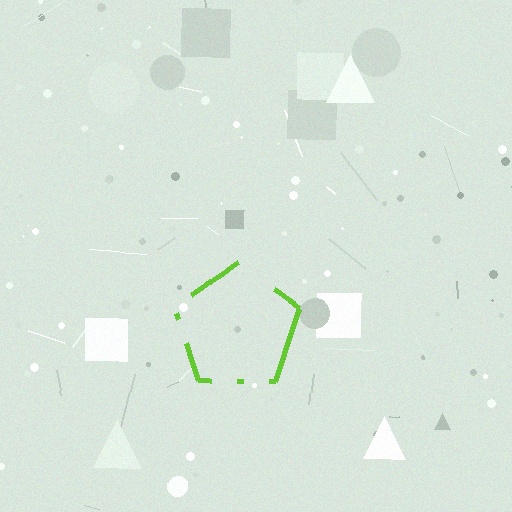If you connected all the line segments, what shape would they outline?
They would outline a pentagon.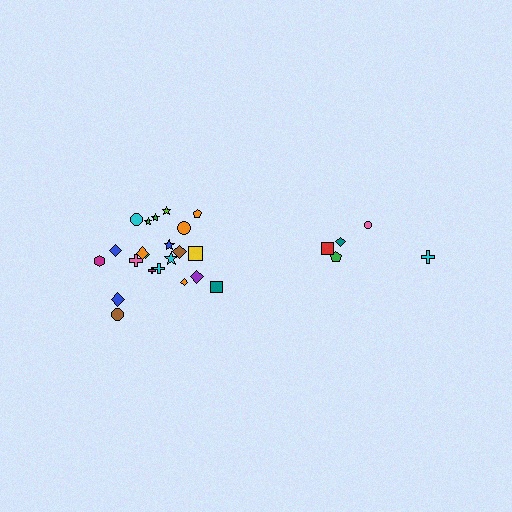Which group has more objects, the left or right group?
The left group.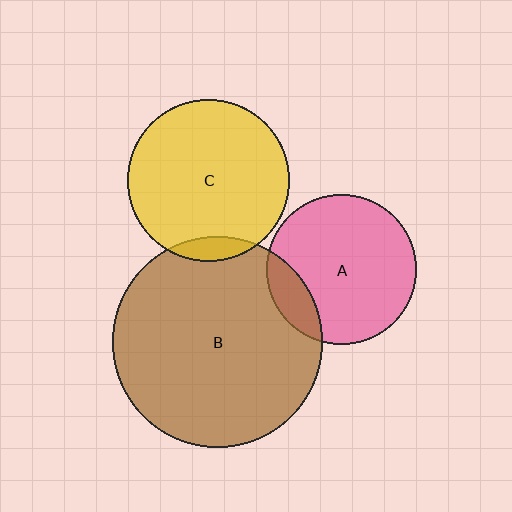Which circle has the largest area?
Circle B (brown).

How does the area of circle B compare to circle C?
Approximately 1.7 times.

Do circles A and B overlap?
Yes.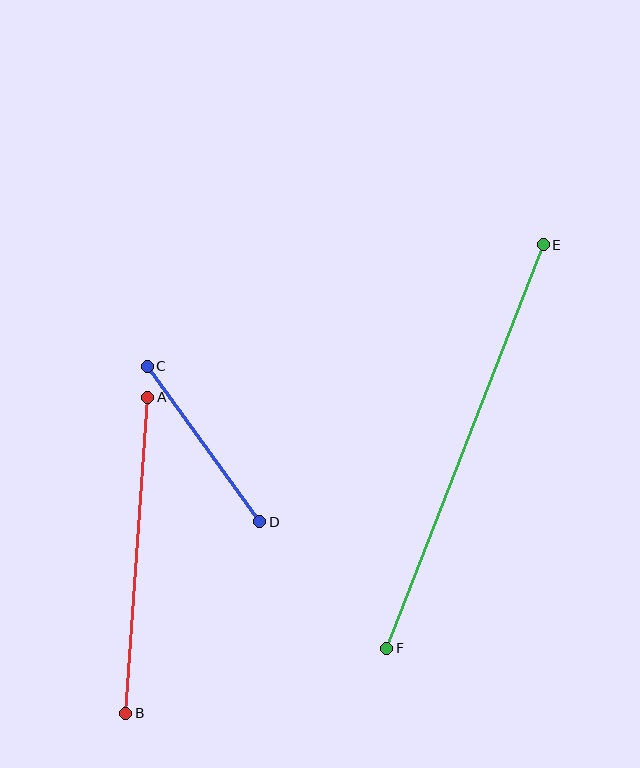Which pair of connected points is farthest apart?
Points E and F are farthest apart.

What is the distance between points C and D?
The distance is approximately 192 pixels.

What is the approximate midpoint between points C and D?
The midpoint is at approximately (204, 444) pixels.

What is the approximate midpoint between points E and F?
The midpoint is at approximately (465, 446) pixels.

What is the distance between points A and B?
The distance is approximately 317 pixels.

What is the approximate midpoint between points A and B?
The midpoint is at approximately (137, 555) pixels.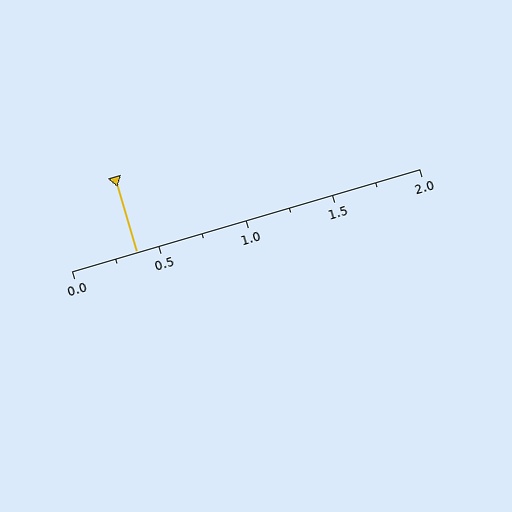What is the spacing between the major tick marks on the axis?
The major ticks are spaced 0.5 apart.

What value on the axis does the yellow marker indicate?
The marker indicates approximately 0.38.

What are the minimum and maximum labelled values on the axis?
The axis runs from 0.0 to 2.0.